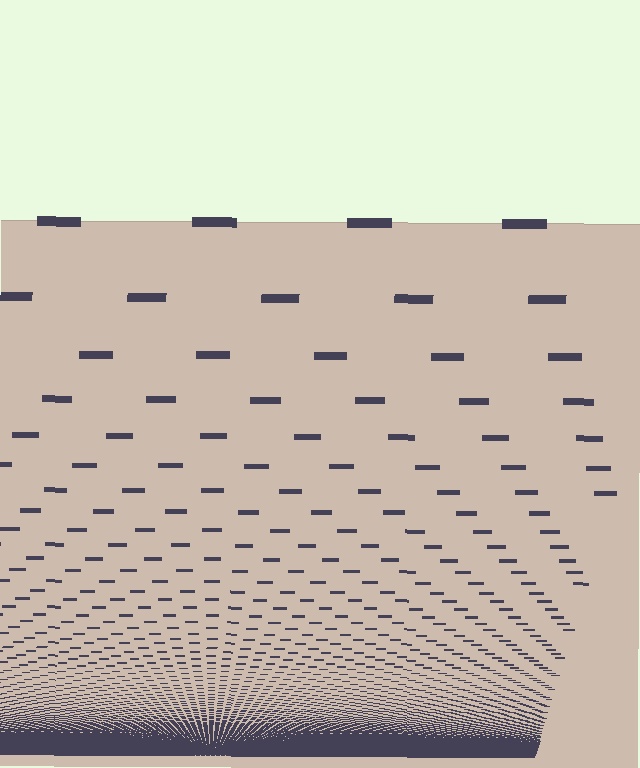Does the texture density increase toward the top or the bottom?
Density increases toward the bottom.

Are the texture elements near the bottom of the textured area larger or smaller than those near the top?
Smaller. The gradient is inverted — elements near the bottom are smaller and denser.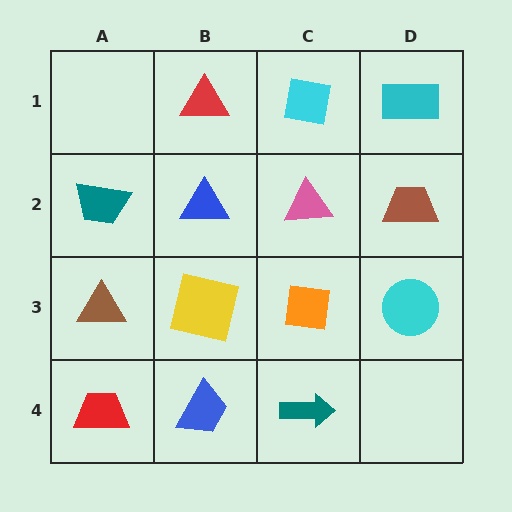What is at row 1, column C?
A cyan square.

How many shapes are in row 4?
3 shapes.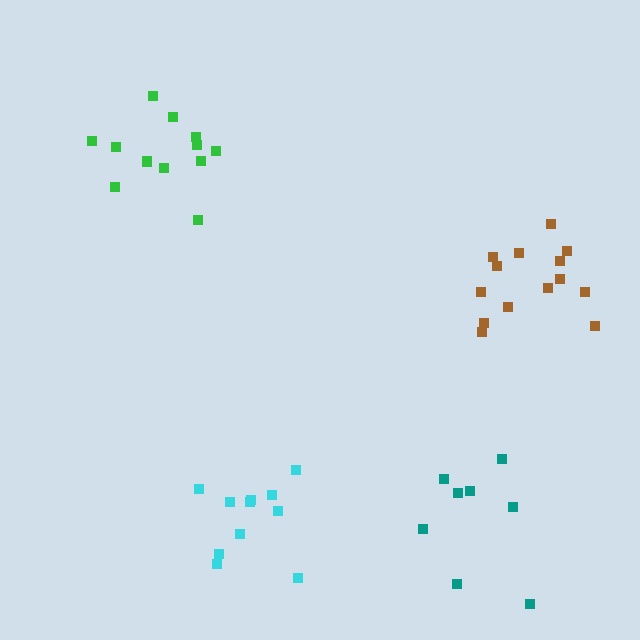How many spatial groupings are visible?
There are 4 spatial groupings.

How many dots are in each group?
Group 1: 14 dots, Group 2: 12 dots, Group 3: 8 dots, Group 4: 11 dots (45 total).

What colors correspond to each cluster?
The clusters are colored: brown, green, teal, cyan.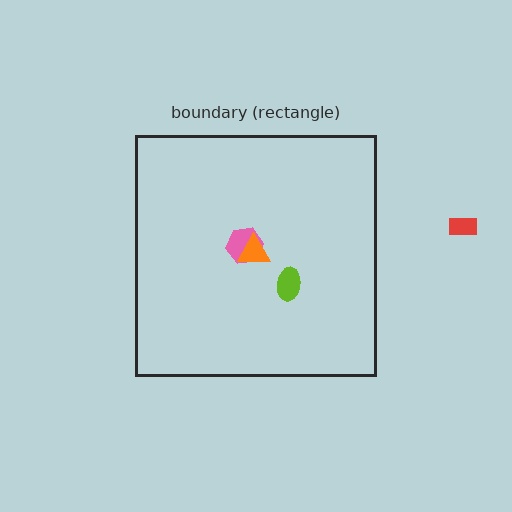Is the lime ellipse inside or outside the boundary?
Inside.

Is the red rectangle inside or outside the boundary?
Outside.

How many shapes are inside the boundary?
3 inside, 1 outside.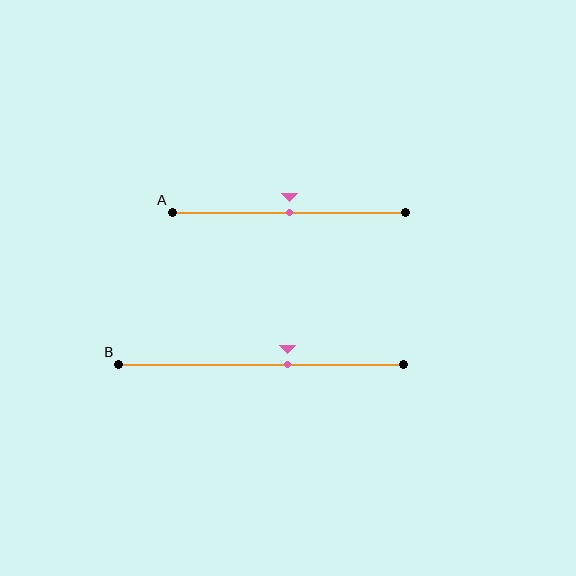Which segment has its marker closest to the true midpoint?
Segment A has its marker closest to the true midpoint.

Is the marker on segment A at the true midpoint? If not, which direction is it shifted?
Yes, the marker on segment A is at the true midpoint.